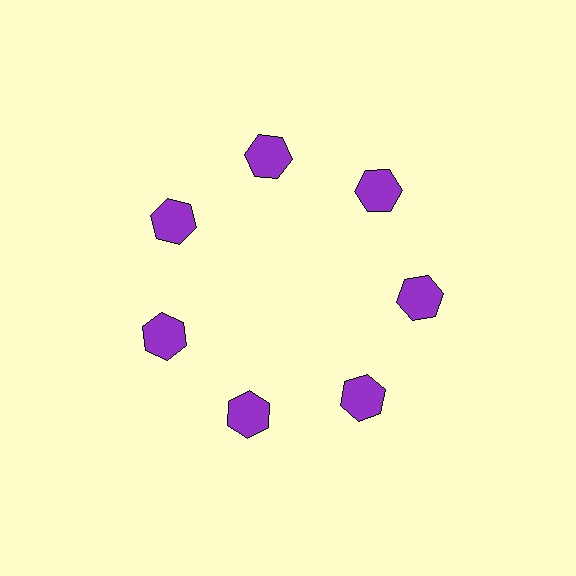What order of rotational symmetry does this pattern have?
This pattern has 7-fold rotational symmetry.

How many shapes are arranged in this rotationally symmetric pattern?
There are 7 shapes, arranged in 7 groups of 1.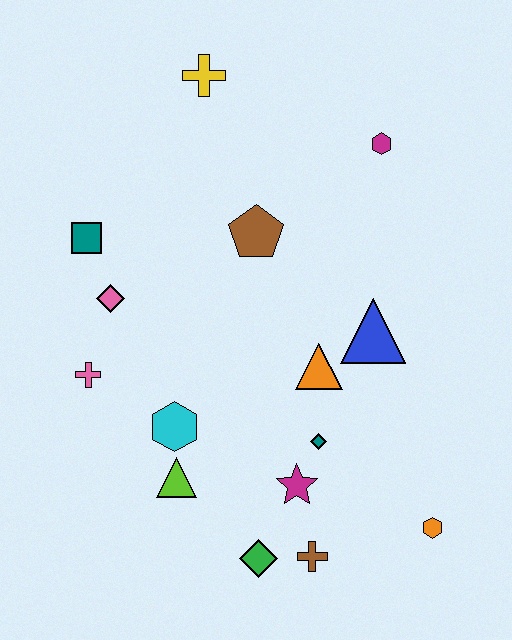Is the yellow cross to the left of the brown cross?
Yes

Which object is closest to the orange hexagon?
The brown cross is closest to the orange hexagon.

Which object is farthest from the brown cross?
The yellow cross is farthest from the brown cross.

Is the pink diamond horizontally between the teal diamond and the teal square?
Yes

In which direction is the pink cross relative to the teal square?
The pink cross is below the teal square.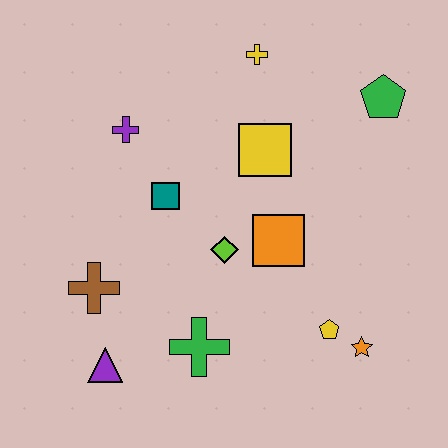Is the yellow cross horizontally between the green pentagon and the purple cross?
Yes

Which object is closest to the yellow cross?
The yellow square is closest to the yellow cross.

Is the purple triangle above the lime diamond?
No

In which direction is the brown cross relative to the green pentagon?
The brown cross is to the left of the green pentagon.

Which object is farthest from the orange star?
The purple cross is farthest from the orange star.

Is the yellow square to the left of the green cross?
No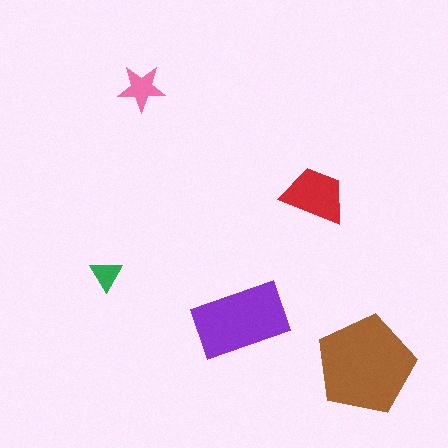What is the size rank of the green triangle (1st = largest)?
5th.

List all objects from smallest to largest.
The green triangle, the pink star, the red trapezoid, the purple rectangle, the brown pentagon.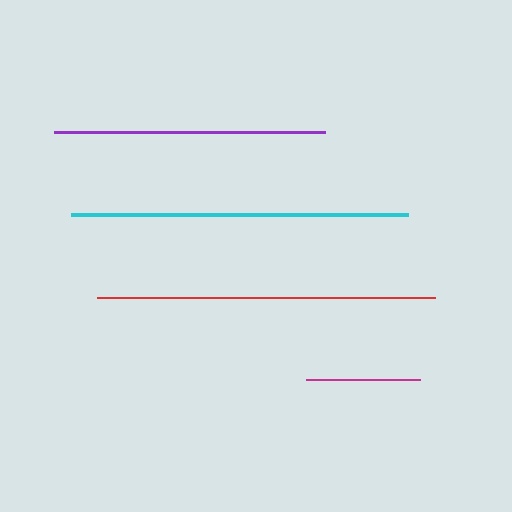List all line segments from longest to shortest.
From longest to shortest: red, cyan, purple, magenta.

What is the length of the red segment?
The red segment is approximately 338 pixels long.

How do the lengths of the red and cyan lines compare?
The red and cyan lines are approximately the same length.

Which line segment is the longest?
The red line is the longest at approximately 338 pixels.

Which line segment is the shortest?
The magenta line is the shortest at approximately 114 pixels.